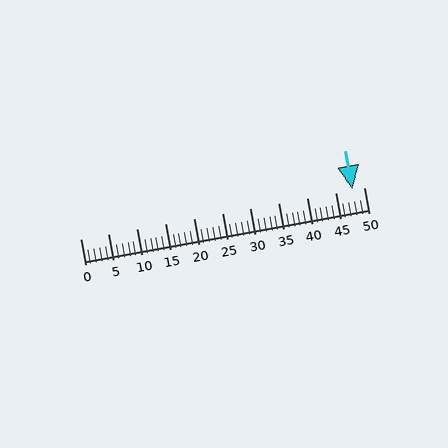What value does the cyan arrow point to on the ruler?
The cyan arrow points to approximately 48.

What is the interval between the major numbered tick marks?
The major tick marks are spaced 5 units apart.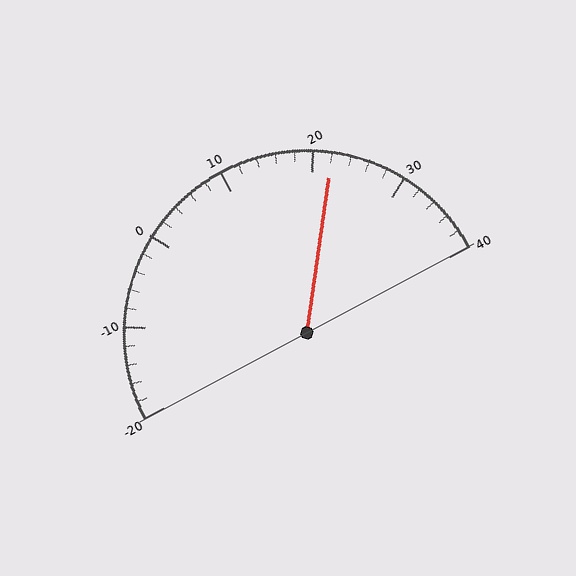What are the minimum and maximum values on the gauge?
The gauge ranges from -20 to 40.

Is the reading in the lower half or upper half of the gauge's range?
The reading is in the upper half of the range (-20 to 40).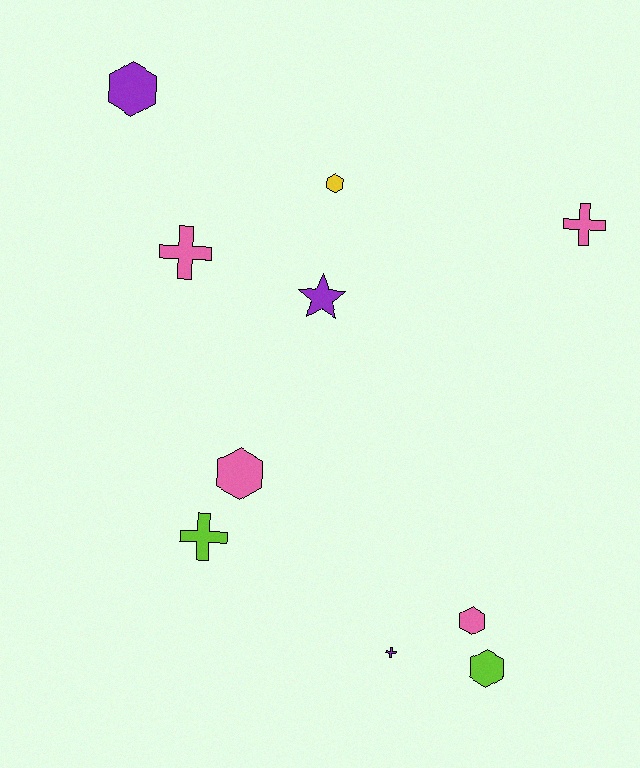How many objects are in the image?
There are 10 objects.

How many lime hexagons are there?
There is 1 lime hexagon.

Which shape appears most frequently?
Hexagon, with 5 objects.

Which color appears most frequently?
Pink, with 4 objects.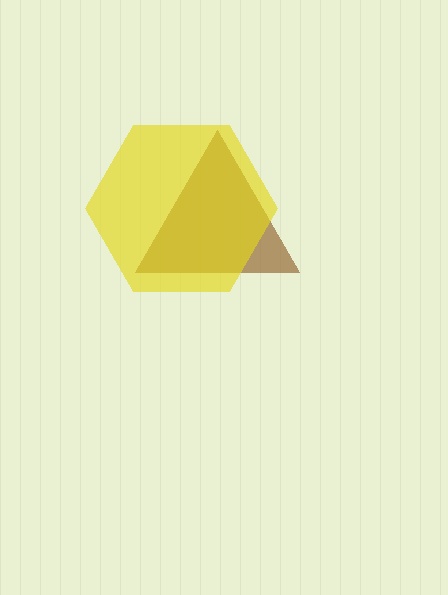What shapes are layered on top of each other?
The layered shapes are: a brown triangle, a yellow hexagon.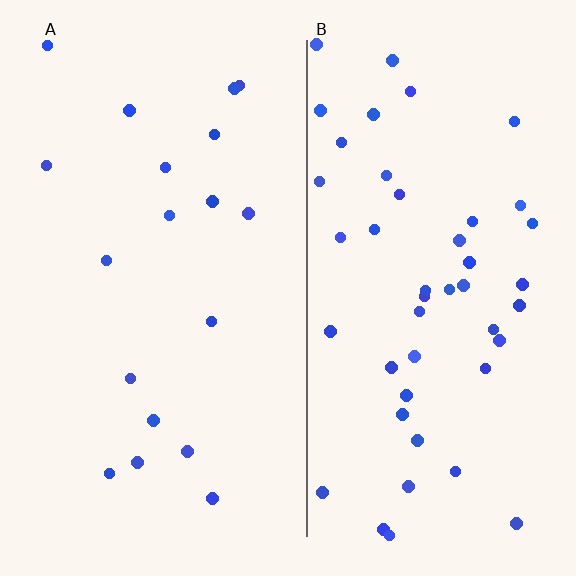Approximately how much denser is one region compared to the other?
Approximately 2.5× — region B over region A.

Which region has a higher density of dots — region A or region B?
B (the right).